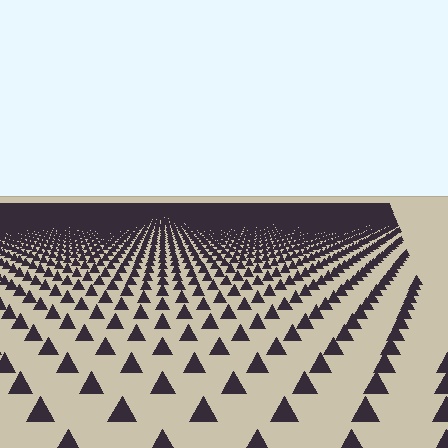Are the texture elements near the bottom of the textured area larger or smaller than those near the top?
Larger. Near the bottom, elements are closer to the viewer and appear at a bigger on-screen size.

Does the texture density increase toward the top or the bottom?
Density increases toward the top.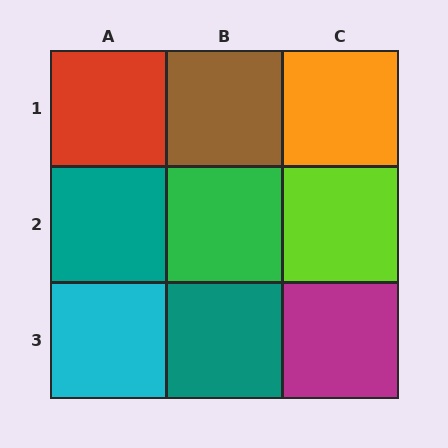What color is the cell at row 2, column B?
Green.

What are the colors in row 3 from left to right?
Cyan, teal, magenta.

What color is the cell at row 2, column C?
Lime.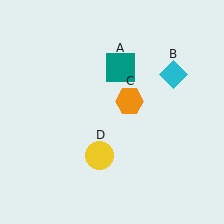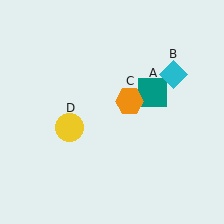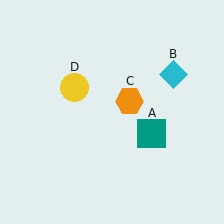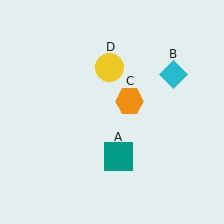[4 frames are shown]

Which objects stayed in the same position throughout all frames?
Cyan diamond (object B) and orange hexagon (object C) remained stationary.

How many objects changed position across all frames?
2 objects changed position: teal square (object A), yellow circle (object D).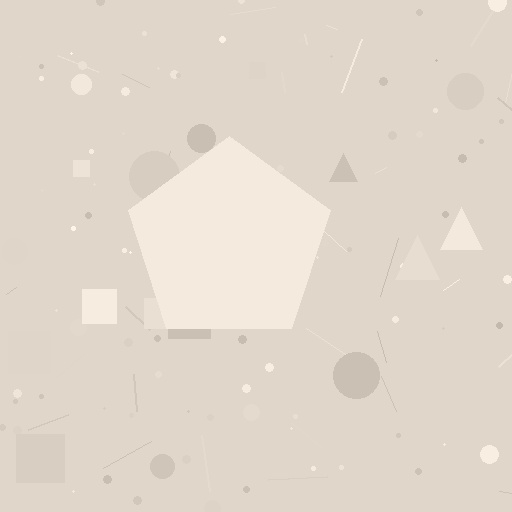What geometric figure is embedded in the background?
A pentagon is embedded in the background.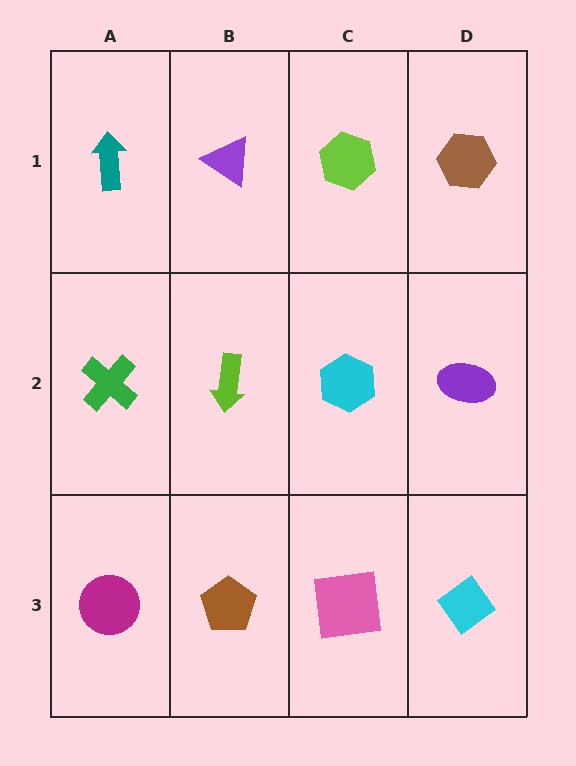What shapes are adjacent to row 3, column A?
A green cross (row 2, column A), a brown pentagon (row 3, column B).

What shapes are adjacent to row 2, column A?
A teal arrow (row 1, column A), a magenta circle (row 3, column A), a lime arrow (row 2, column B).